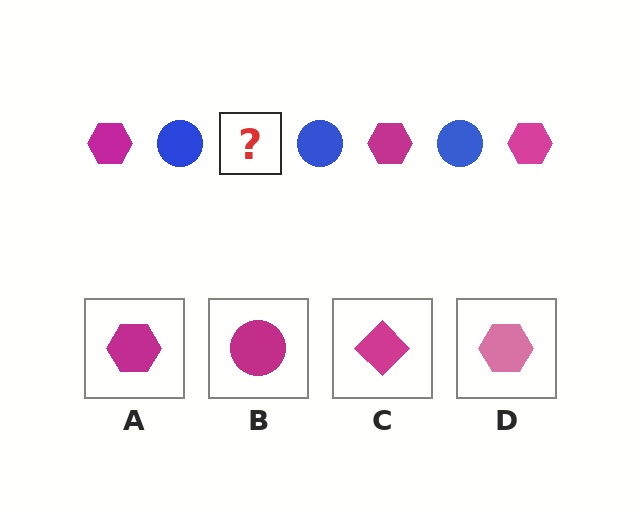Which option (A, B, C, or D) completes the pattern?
A.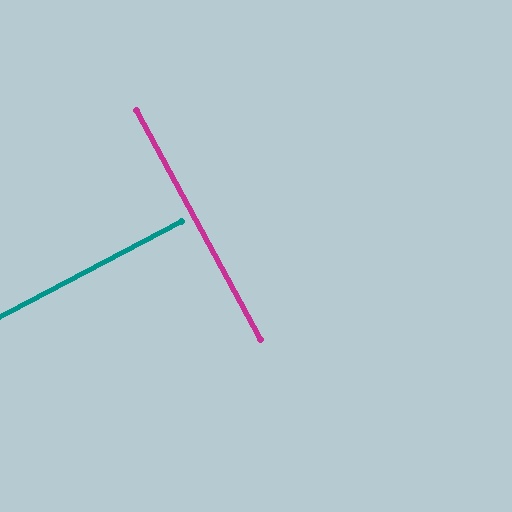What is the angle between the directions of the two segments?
Approximately 89 degrees.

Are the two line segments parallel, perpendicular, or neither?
Perpendicular — they meet at approximately 89°.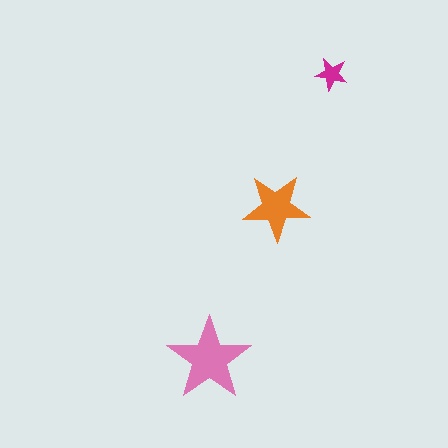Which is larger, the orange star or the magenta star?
The orange one.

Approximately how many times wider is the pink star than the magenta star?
About 2.5 times wider.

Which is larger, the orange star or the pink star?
The pink one.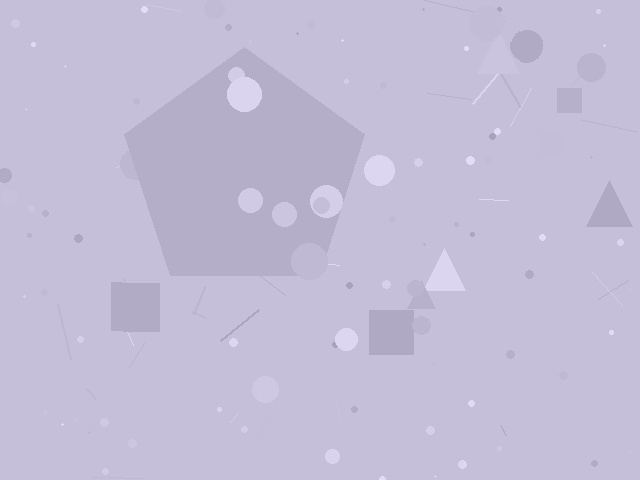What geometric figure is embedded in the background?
A pentagon is embedded in the background.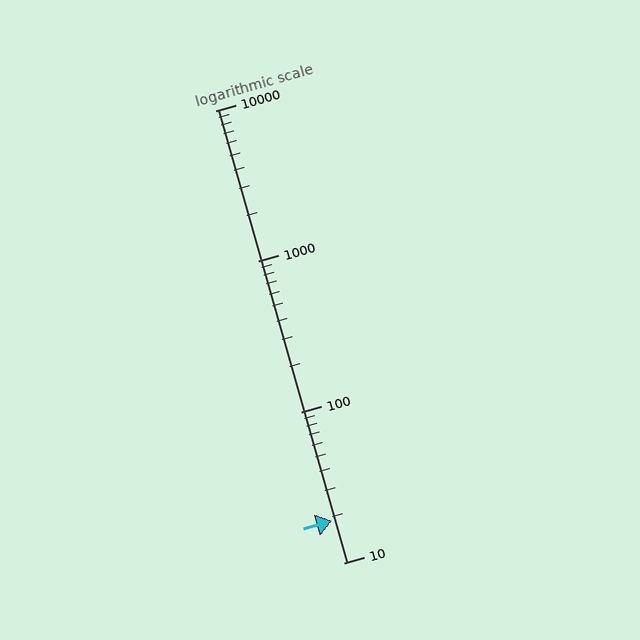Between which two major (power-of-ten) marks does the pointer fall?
The pointer is between 10 and 100.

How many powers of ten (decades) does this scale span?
The scale spans 3 decades, from 10 to 10000.